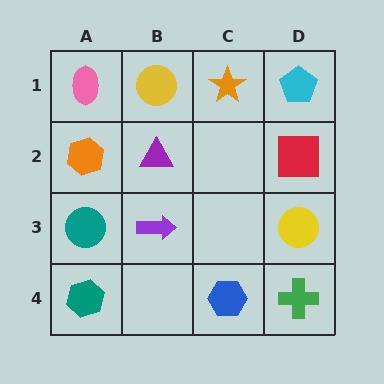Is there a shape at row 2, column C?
No, that cell is empty.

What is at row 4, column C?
A blue hexagon.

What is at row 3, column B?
A purple arrow.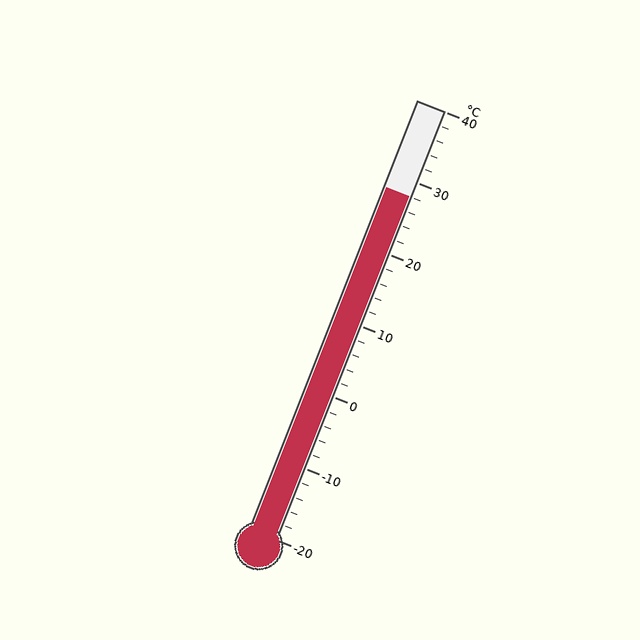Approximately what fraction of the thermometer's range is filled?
The thermometer is filled to approximately 80% of its range.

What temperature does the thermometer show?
The thermometer shows approximately 28°C.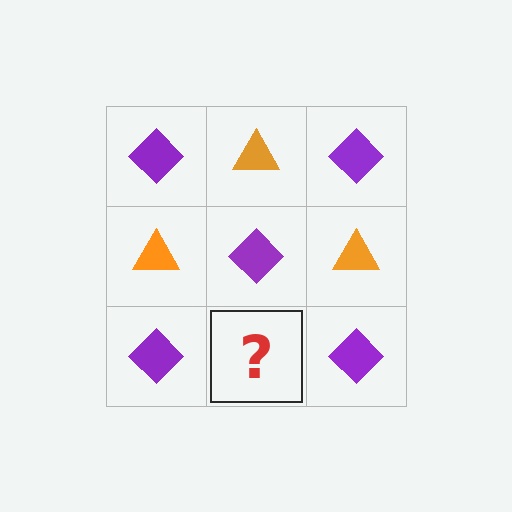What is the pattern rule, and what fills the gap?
The rule is that it alternates purple diamond and orange triangle in a checkerboard pattern. The gap should be filled with an orange triangle.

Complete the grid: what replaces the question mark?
The question mark should be replaced with an orange triangle.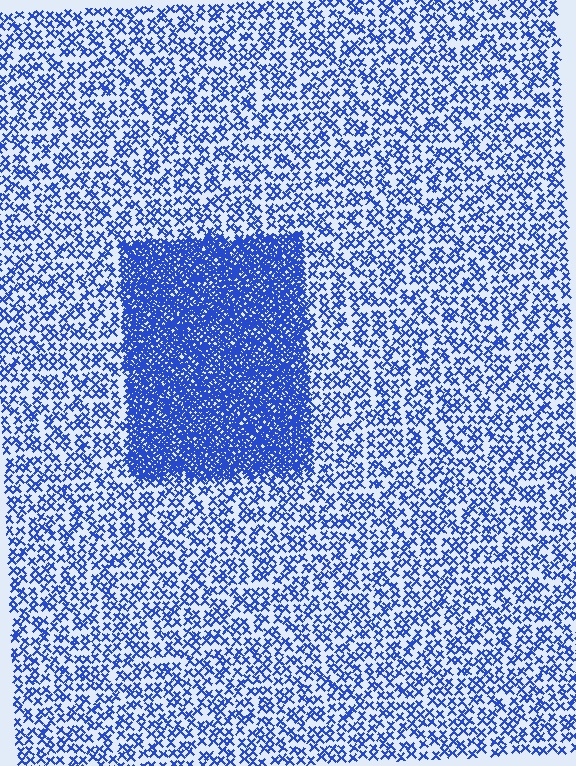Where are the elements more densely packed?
The elements are more densely packed inside the rectangle boundary.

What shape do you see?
I see a rectangle.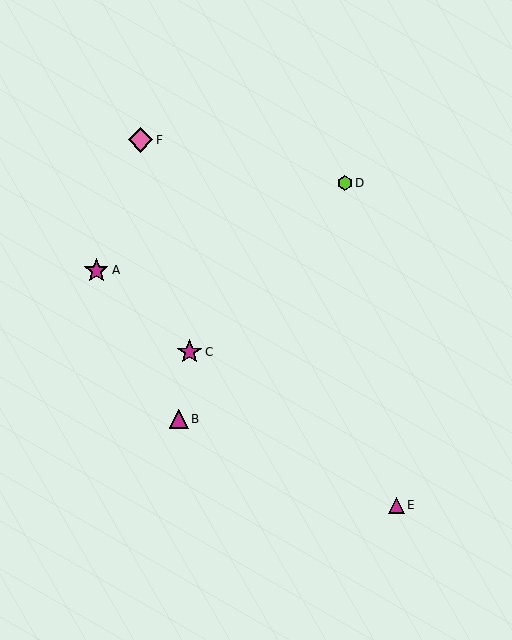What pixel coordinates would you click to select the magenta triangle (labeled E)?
Click at (397, 505) to select the magenta triangle E.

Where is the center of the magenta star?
The center of the magenta star is at (96, 270).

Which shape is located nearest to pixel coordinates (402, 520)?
The magenta triangle (labeled E) at (397, 505) is nearest to that location.